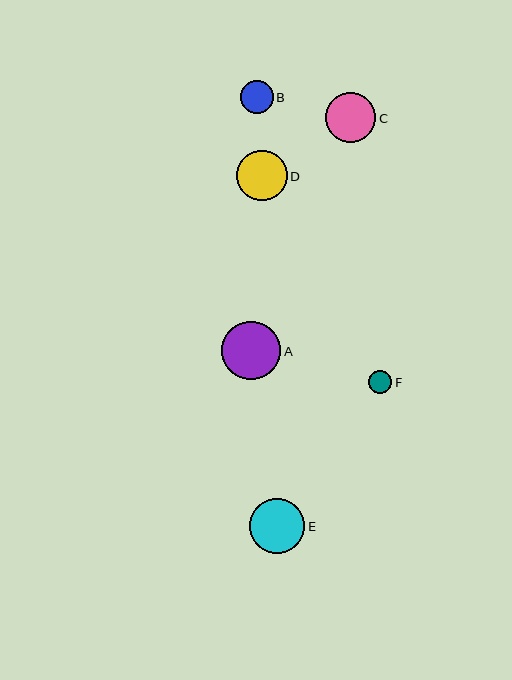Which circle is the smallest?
Circle F is the smallest with a size of approximately 23 pixels.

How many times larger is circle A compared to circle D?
Circle A is approximately 1.2 times the size of circle D.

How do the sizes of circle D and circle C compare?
Circle D and circle C are approximately the same size.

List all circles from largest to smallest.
From largest to smallest: A, E, D, C, B, F.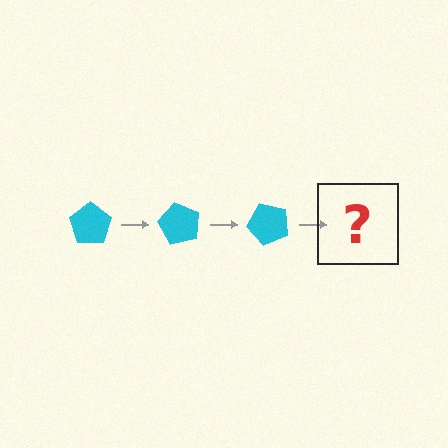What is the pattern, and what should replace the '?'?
The pattern is that the pentagon rotates 60 degrees each step. The '?' should be a cyan pentagon rotated 180 degrees.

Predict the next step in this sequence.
The next step is a cyan pentagon rotated 180 degrees.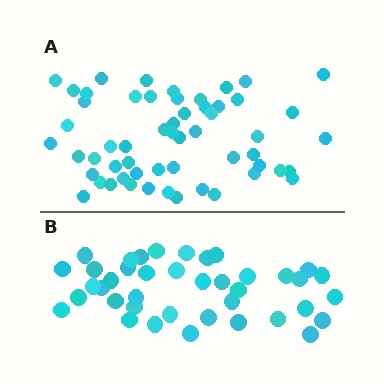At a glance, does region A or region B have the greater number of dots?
Region A (the top region) has more dots.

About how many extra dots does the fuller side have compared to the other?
Region A has approximately 15 more dots than region B.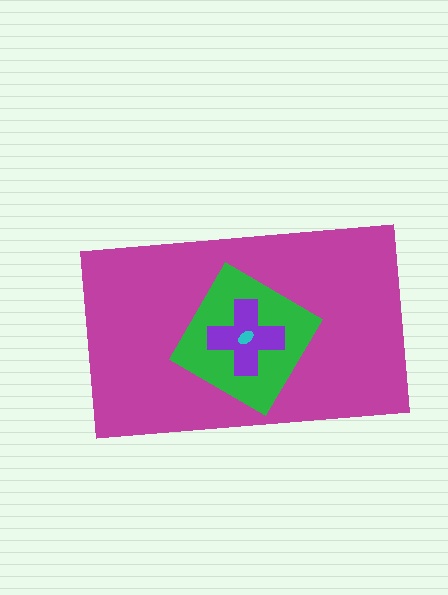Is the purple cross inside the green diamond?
Yes.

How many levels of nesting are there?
4.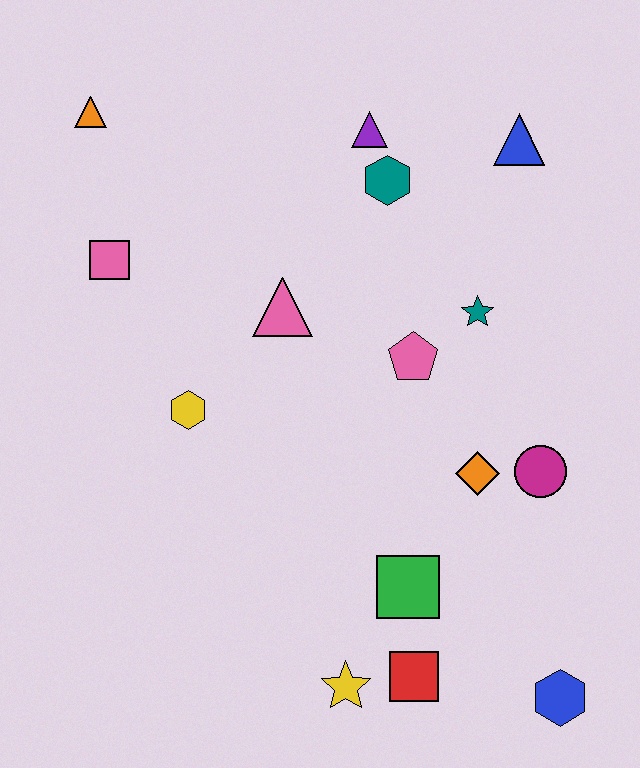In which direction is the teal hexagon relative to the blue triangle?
The teal hexagon is to the left of the blue triangle.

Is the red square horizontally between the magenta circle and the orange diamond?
No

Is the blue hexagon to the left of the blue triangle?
No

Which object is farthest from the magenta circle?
The orange triangle is farthest from the magenta circle.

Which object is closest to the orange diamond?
The magenta circle is closest to the orange diamond.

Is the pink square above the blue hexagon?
Yes